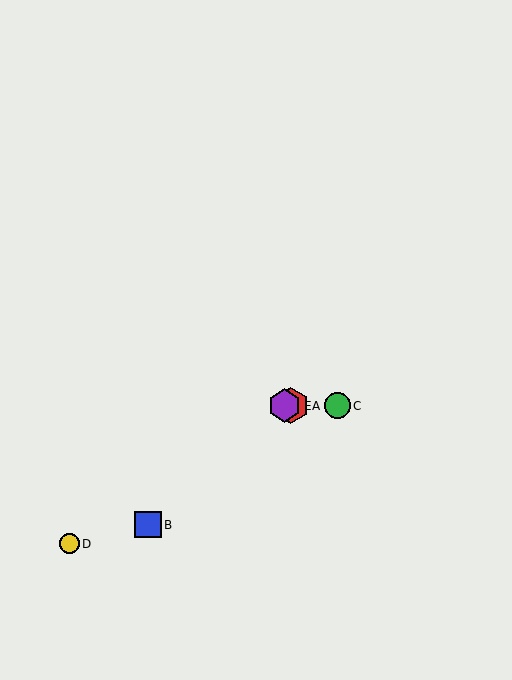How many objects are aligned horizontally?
3 objects (A, C, E) are aligned horizontally.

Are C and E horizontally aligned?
Yes, both are at y≈406.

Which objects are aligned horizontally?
Objects A, C, E are aligned horizontally.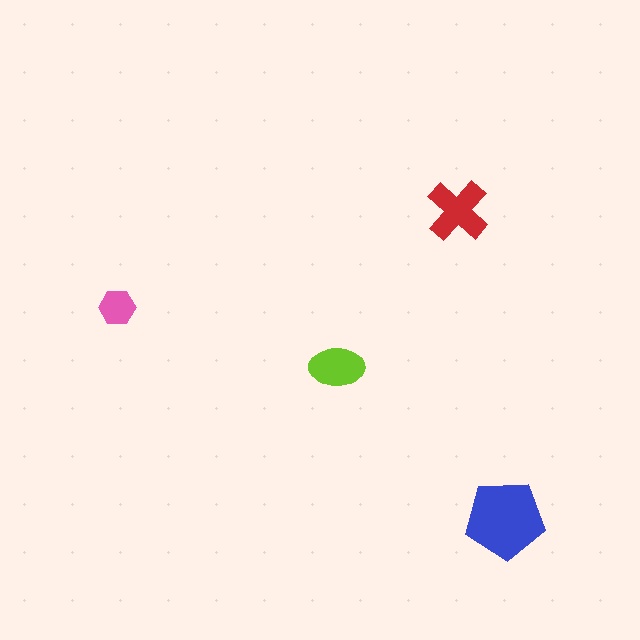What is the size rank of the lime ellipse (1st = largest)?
3rd.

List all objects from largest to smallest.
The blue pentagon, the red cross, the lime ellipse, the pink hexagon.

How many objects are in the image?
There are 4 objects in the image.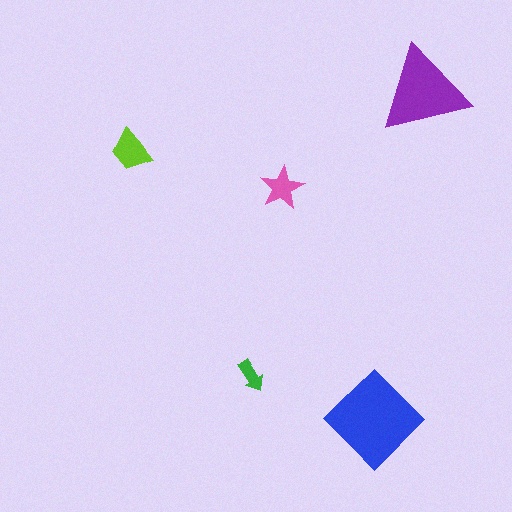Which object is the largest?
The blue diamond.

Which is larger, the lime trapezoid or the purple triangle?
The purple triangle.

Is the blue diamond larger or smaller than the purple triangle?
Larger.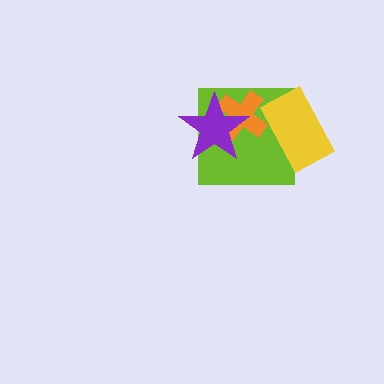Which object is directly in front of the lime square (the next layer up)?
The orange cross is directly in front of the lime square.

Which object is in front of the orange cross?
The purple star is in front of the orange cross.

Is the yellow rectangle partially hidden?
No, no other shape covers it.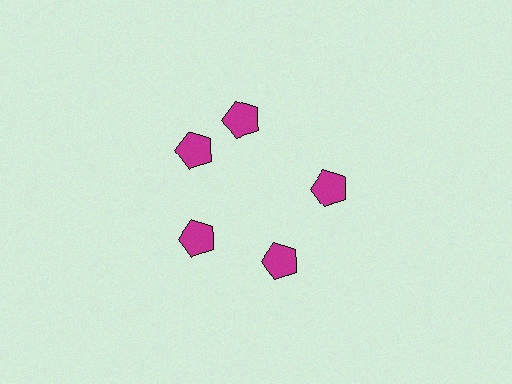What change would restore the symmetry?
The symmetry would be restored by rotating it back into even spacing with its neighbors so that all 5 pentagons sit at equal angles and equal distance from the center.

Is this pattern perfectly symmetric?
No. The 5 magenta pentagons are arranged in a ring, but one element near the 1 o'clock position is rotated out of alignment along the ring, breaking the 5-fold rotational symmetry.